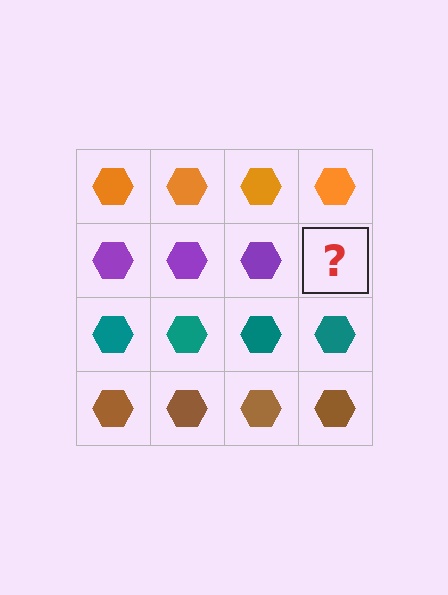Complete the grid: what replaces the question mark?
The question mark should be replaced with a purple hexagon.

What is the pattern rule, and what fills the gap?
The rule is that each row has a consistent color. The gap should be filled with a purple hexagon.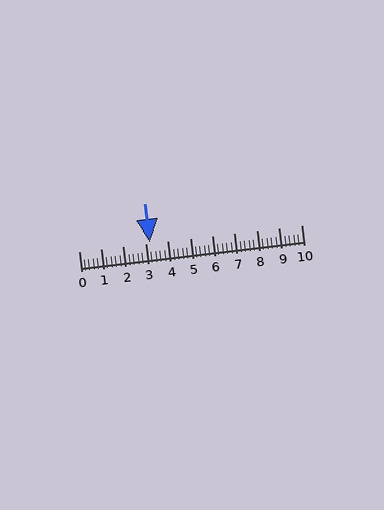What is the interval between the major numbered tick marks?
The major tick marks are spaced 1 units apart.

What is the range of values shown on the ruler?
The ruler shows values from 0 to 10.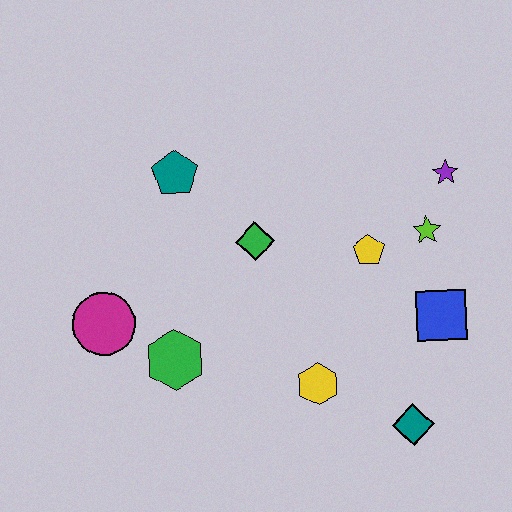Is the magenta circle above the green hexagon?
Yes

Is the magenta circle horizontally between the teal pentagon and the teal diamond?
No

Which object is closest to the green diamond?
The teal pentagon is closest to the green diamond.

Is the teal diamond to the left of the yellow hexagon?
No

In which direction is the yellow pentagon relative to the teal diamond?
The yellow pentagon is above the teal diamond.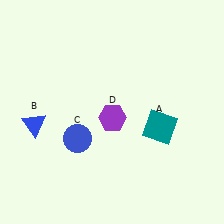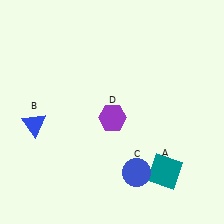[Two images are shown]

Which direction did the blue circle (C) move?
The blue circle (C) moved right.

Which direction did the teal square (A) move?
The teal square (A) moved down.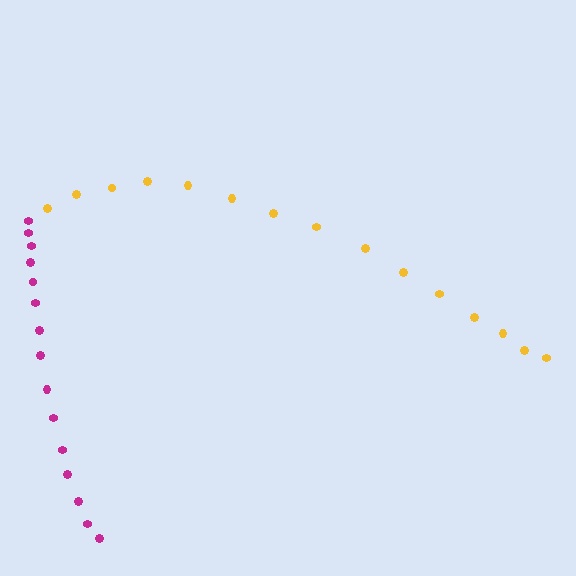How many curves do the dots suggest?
There are 2 distinct paths.